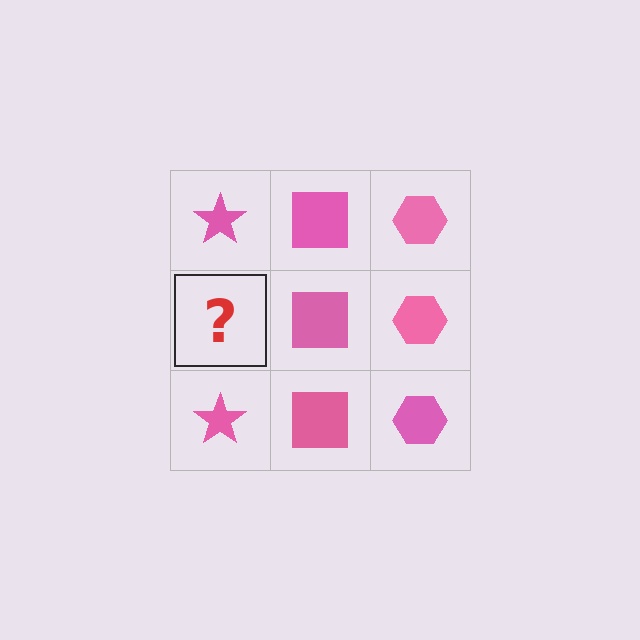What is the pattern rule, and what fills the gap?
The rule is that each column has a consistent shape. The gap should be filled with a pink star.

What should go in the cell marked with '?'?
The missing cell should contain a pink star.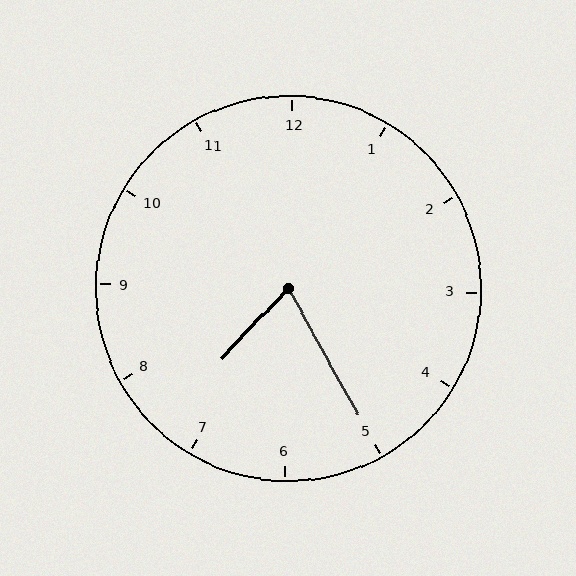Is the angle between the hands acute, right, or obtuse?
It is acute.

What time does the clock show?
7:25.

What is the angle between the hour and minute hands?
Approximately 72 degrees.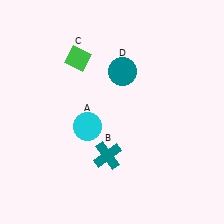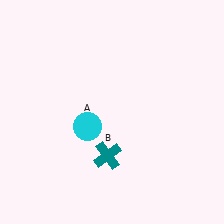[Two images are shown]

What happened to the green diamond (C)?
The green diamond (C) was removed in Image 2. It was in the top-left area of Image 1.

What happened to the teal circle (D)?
The teal circle (D) was removed in Image 2. It was in the top-right area of Image 1.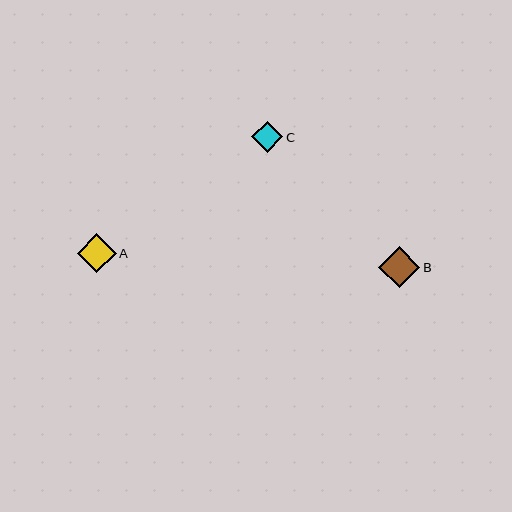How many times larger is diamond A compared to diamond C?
Diamond A is approximately 1.3 times the size of diamond C.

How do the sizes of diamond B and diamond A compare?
Diamond B and diamond A are approximately the same size.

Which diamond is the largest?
Diamond B is the largest with a size of approximately 41 pixels.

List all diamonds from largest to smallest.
From largest to smallest: B, A, C.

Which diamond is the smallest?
Diamond C is the smallest with a size of approximately 31 pixels.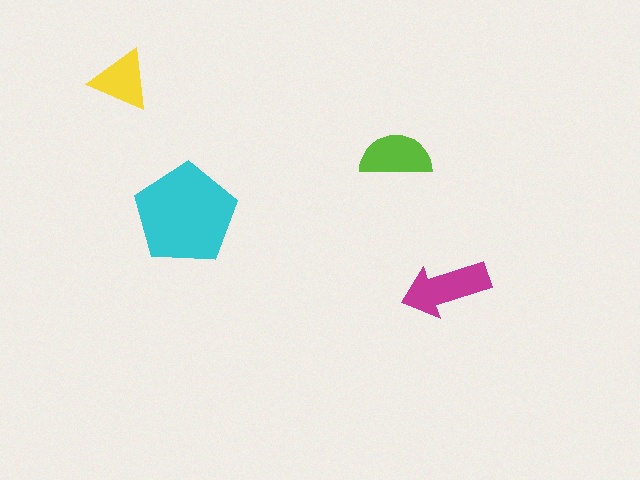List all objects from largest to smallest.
The cyan pentagon, the magenta arrow, the lime semicircle, the yellow triangle.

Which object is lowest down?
The magenta arrow is bottommost.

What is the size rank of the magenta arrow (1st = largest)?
2nd.